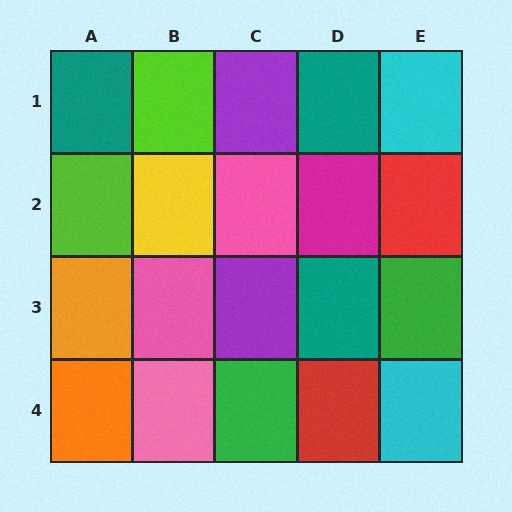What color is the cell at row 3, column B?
Pink.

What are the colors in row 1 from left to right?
Teal, lime, purple, teal, cyan.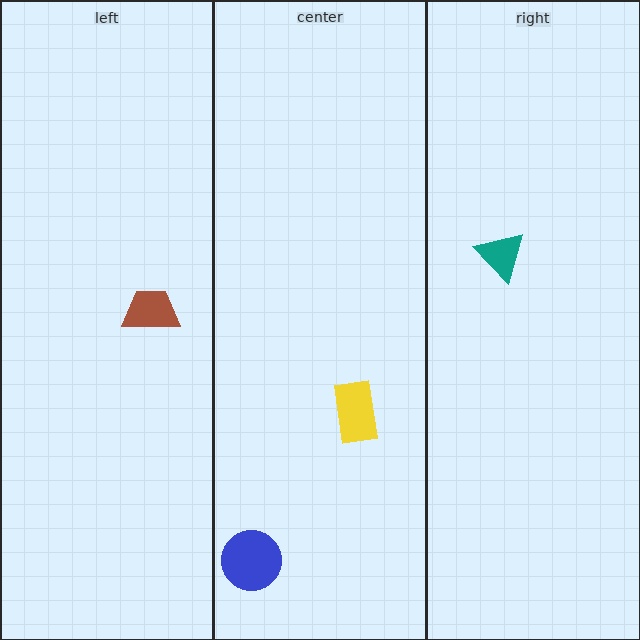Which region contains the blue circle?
The center region.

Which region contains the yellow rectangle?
The center region.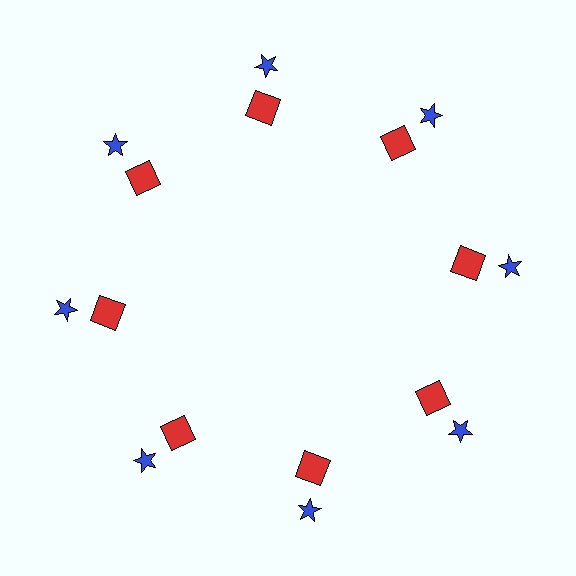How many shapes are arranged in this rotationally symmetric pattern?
There are 16 shapes, arranged in 8 groups of 2.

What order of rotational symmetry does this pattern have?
This pattern has 8-fold rotational symmetry.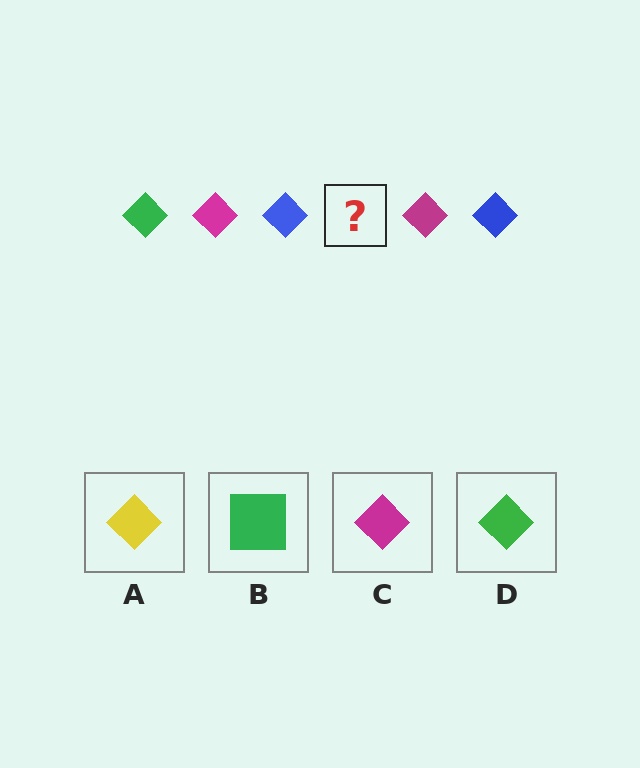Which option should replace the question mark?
Option D.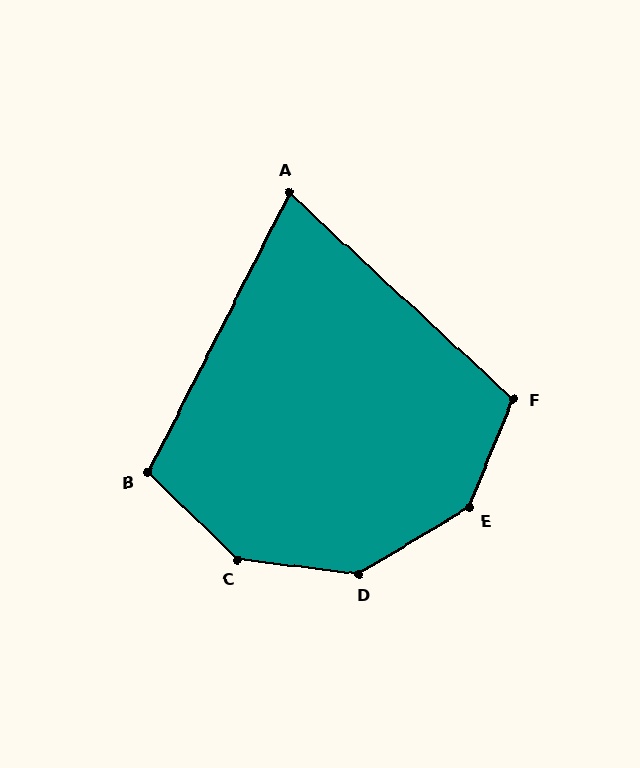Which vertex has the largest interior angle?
E, at approximately 143 degrees.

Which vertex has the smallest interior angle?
A, at approximately 74 degrees.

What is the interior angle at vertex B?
Approximately 107 degrees (obtuse).